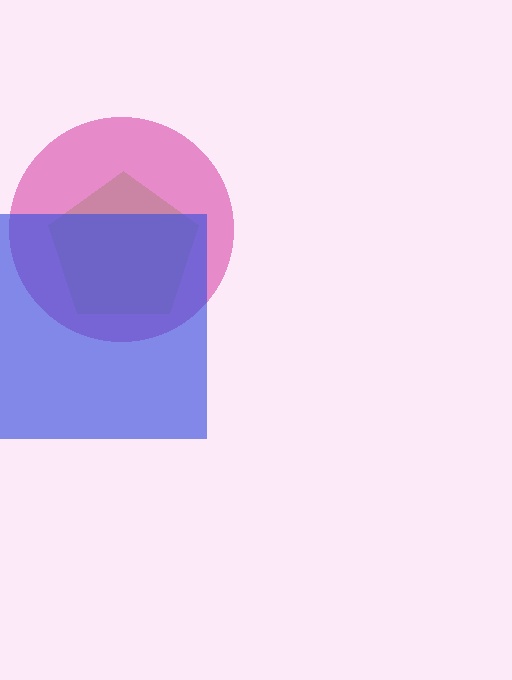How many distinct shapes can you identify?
There are 3 distinct shapes: a lime pentagon, a magenta circle, a blue square.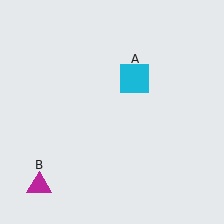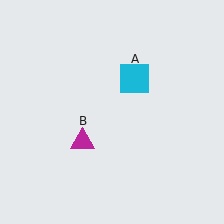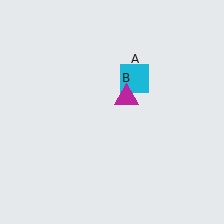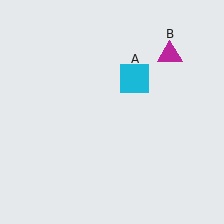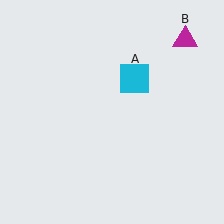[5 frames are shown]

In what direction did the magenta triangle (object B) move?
The magenta triangle (object B) moved up and to the right.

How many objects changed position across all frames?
1 object changed position: magenta triangle (object B).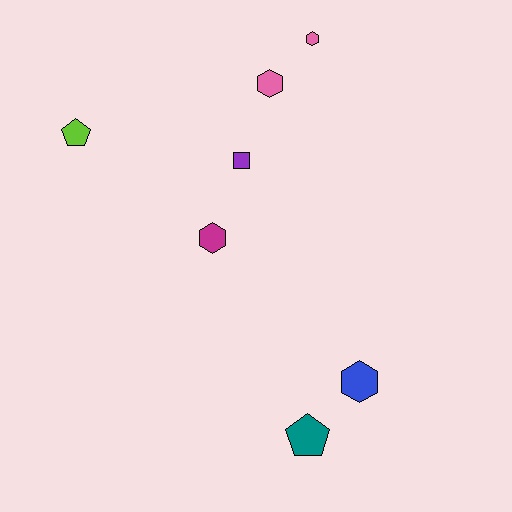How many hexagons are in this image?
There are 4 hexagons.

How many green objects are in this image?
There are no green objects.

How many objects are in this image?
There are 7 objects.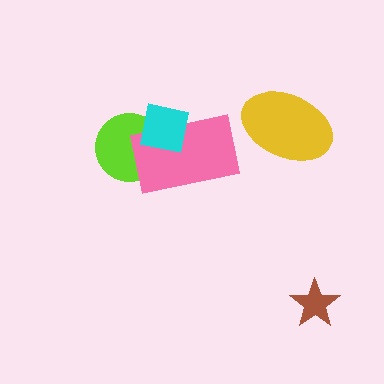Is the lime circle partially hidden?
Yes, it is partially covered by another shape.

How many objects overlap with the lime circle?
2 objects overlap with the lime circle.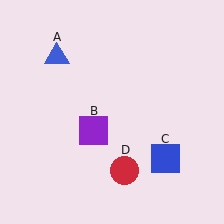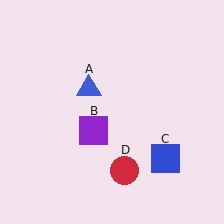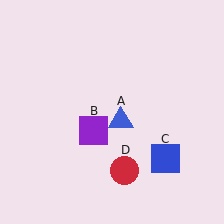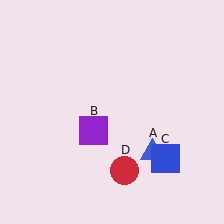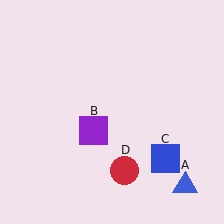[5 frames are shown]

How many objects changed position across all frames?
1 object changed position: blue triangle (object A).